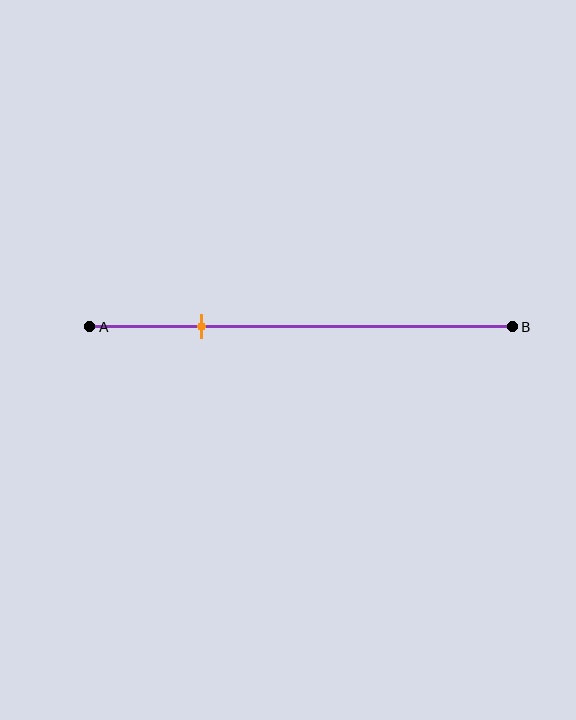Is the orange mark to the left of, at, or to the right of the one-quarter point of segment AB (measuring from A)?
The orange mark is approximately at the one-quarter point of segment AB.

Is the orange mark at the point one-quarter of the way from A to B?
Yes, the mark is approximately at the one-quarter point.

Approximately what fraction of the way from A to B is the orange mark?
The orange mark is approximately 25% of the way from A to B.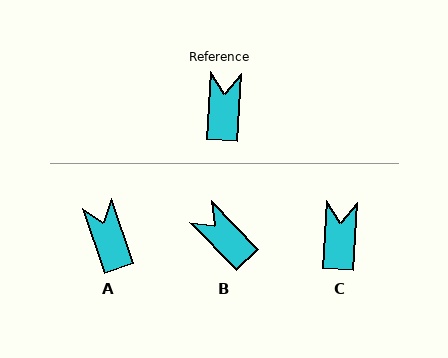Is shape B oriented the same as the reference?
No, it is off by about 48 degrees.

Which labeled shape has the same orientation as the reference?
C.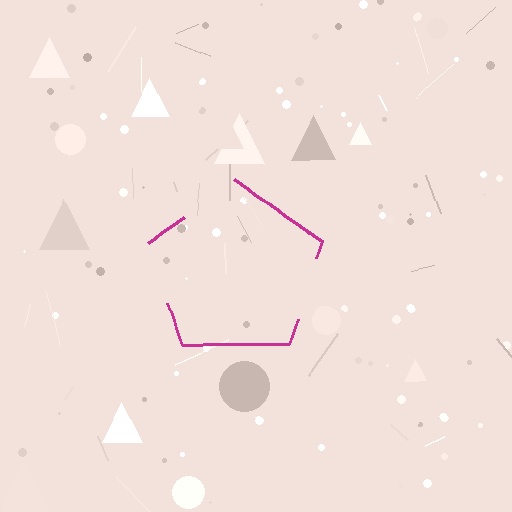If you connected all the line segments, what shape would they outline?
They would outline a pentagon.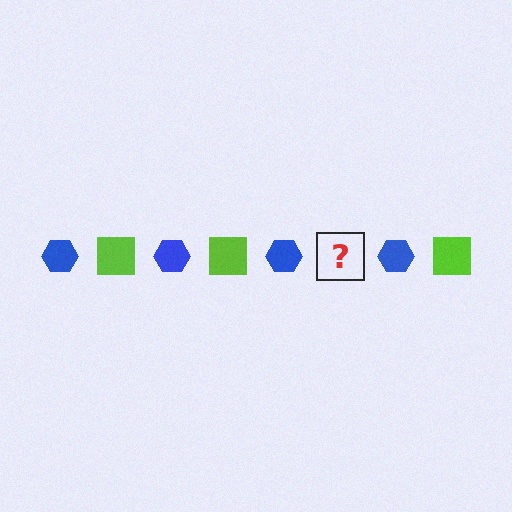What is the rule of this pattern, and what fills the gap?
The rule is that the pattern alternates between blue hexagon and lime square. The gap should be filled with a lime square.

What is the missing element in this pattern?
The missing element is a lime square.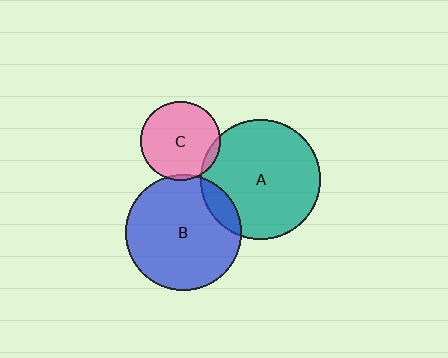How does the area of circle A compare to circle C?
Approximately 2.3 times.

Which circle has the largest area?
Circle A (teal).